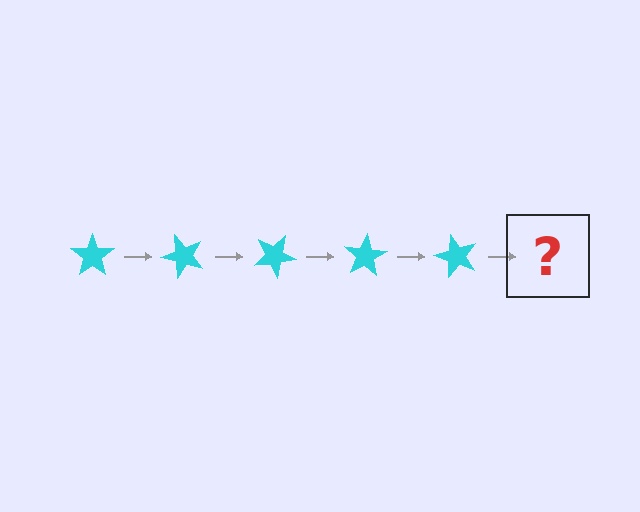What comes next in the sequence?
The next element should be a cyan star rotated 250 degrees.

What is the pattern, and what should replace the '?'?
The pattern is that the star rotates 50 degrees each step. The '?' should be a cyan star rotated 250 degrees.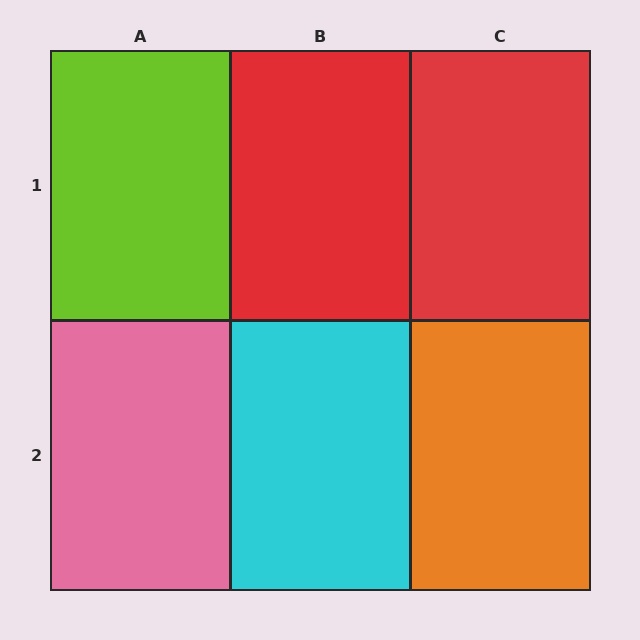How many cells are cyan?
1 cell is cyan.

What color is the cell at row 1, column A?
Lime.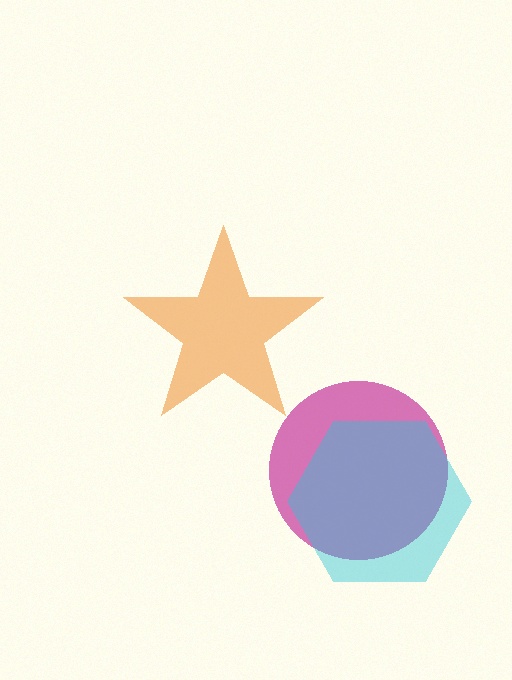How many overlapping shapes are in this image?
There are 3 overlapping shapes in the image.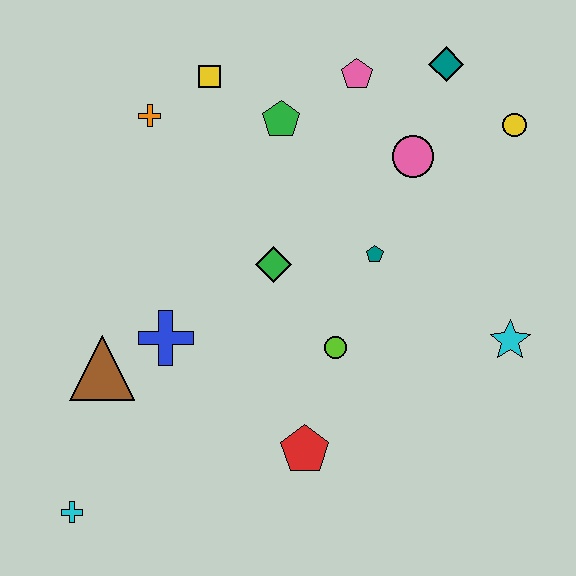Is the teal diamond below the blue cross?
No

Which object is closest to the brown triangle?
The blue cross is closest to the brown triangle.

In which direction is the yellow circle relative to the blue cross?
The yellow circle is to the right of the blue cross.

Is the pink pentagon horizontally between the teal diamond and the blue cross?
Yes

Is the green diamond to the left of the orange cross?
No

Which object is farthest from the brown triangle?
The yellow circle is farthest from the brown triangle.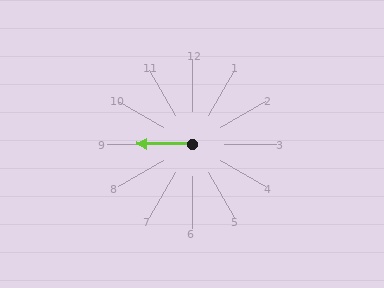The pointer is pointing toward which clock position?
Roughly 9 o'clock.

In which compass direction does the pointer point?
West.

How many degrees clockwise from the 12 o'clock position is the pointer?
Approximately 270 degrees.